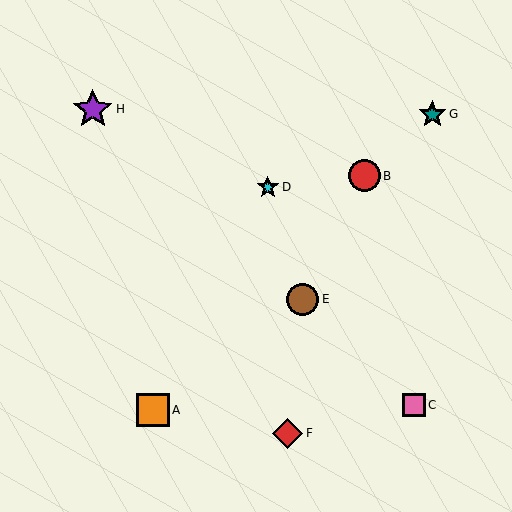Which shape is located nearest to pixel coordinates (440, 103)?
The teal star (labeled G) at (432, 114) is nearest to that location.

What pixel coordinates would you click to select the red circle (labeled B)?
Click at (364, 176) to select the red circle B.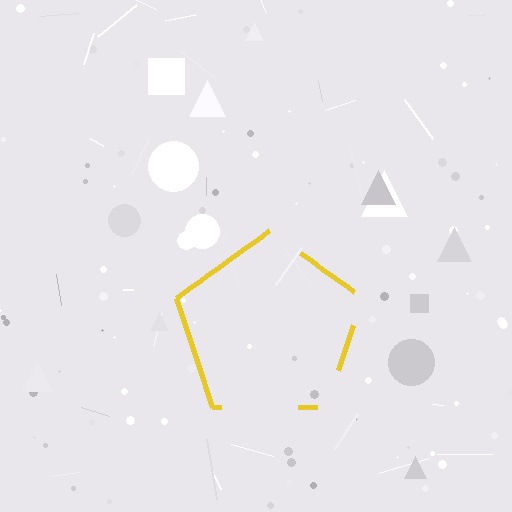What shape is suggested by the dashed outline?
The dashed outline suggests a pentagon.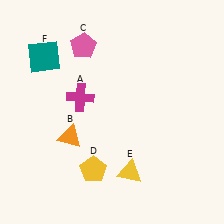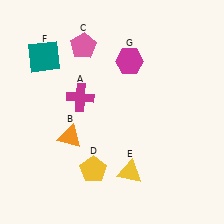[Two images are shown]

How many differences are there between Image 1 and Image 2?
There is 1 difference between the two images.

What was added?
A magenta hexagon (G) was added in Image 2.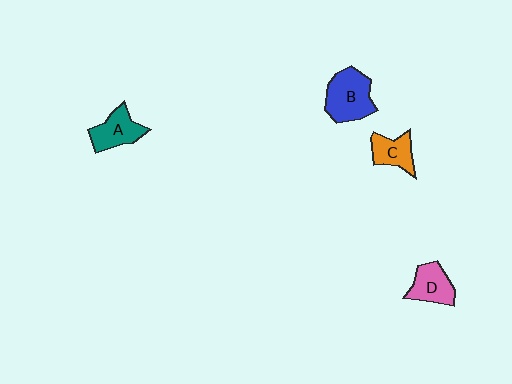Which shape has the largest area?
Shape B (blue).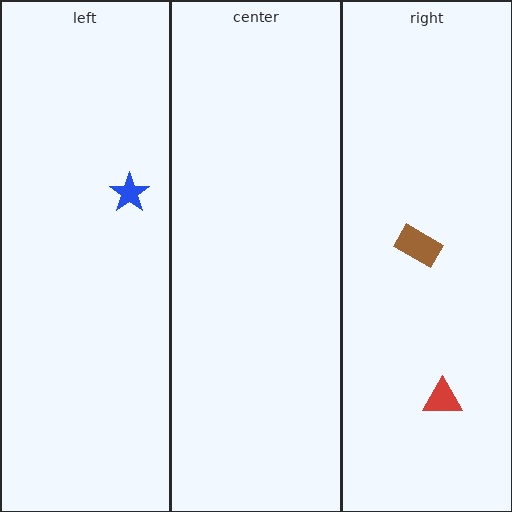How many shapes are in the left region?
1.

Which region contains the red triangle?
The right region.